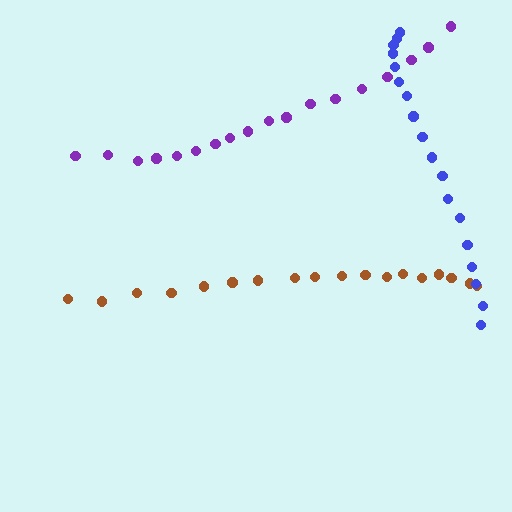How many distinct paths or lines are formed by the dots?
There are 3 distinct paths.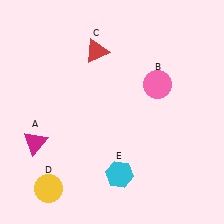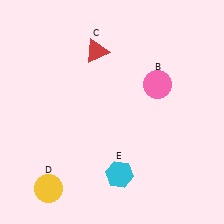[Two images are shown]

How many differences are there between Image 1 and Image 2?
There is 1 difference between the two images.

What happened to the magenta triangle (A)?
The magenta triangle (A) was removed in Image 2. It was in the bottom-left area of Image 1.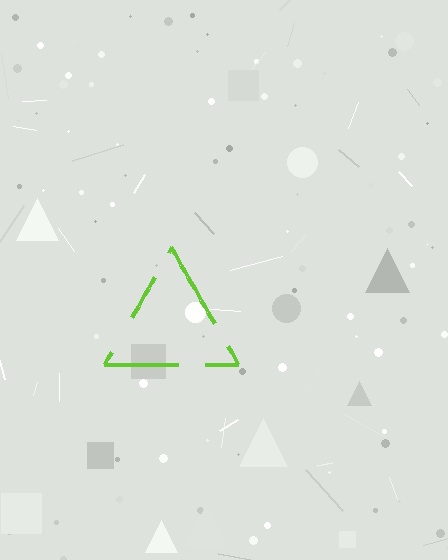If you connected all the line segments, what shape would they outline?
They would outline a triangle.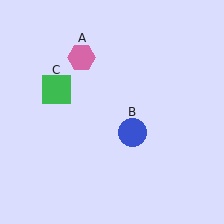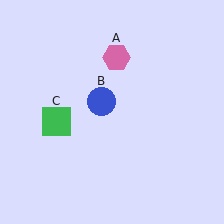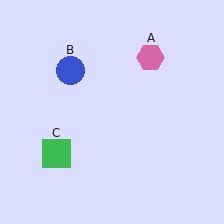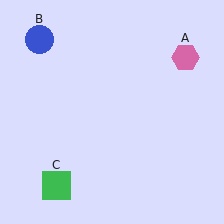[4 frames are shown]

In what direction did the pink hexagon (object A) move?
The pink hexagon (object A) moved right.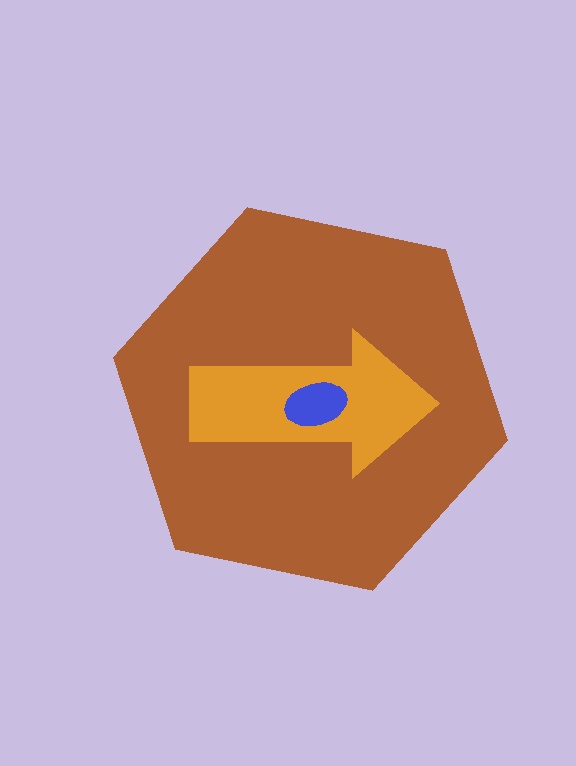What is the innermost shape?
The blue ellipse.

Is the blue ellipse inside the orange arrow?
Yes.